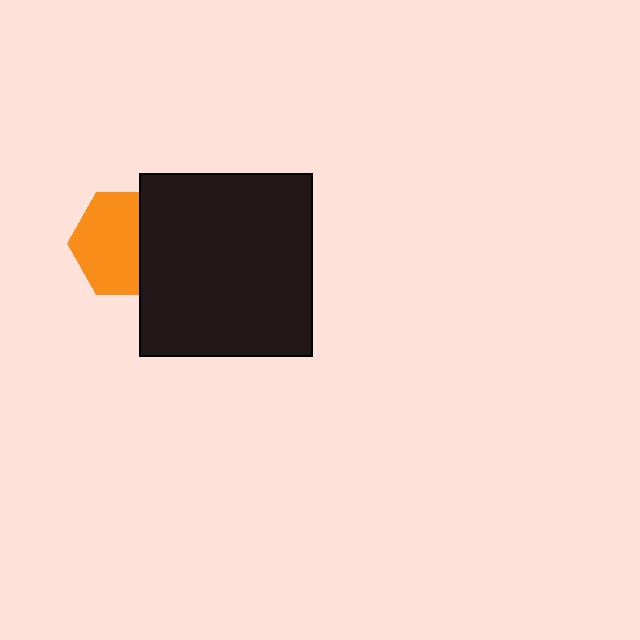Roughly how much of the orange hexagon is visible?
About half of it is visible (roughly 65%).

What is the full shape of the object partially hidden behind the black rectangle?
The partially hidden object is an orange hexagon.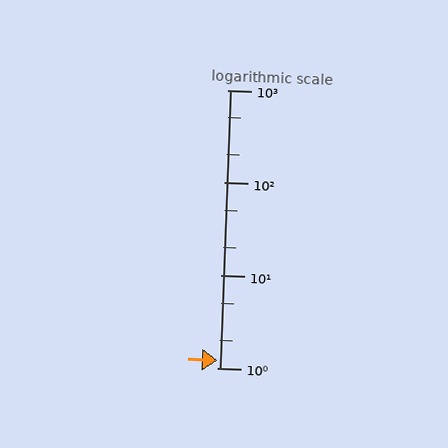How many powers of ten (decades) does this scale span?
The scale spans 3 decades, from 1 to 1000.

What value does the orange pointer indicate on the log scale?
The pointer indicates approximately 1.2.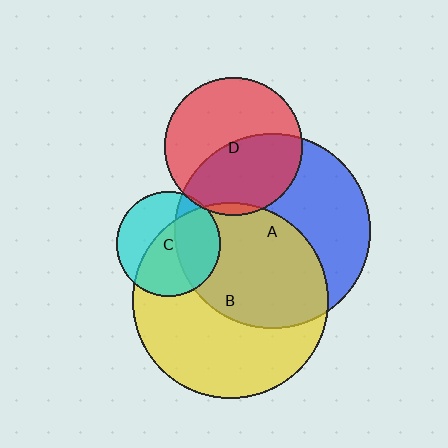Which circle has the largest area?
Circle A (blue).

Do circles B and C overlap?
Yes.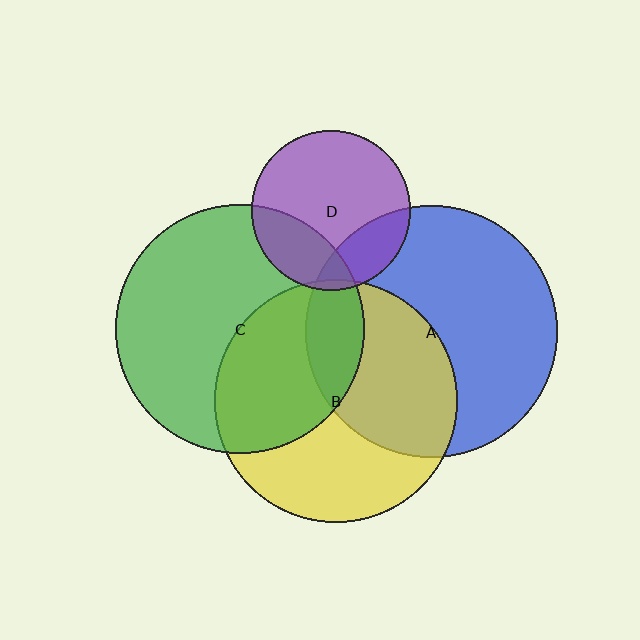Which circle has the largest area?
Circle A (blue).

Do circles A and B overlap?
Yes.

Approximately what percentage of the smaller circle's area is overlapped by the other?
Approximately 45%.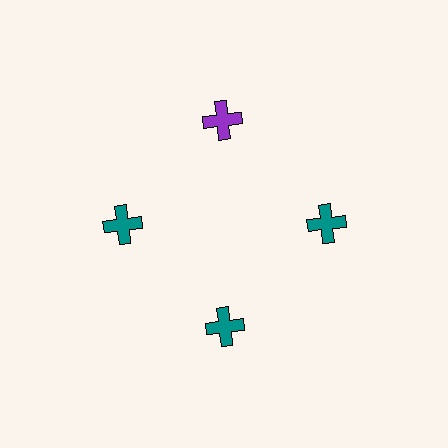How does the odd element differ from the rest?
It has a different color: purple instead of teal.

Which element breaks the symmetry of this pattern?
The purple cross at roughly the 12 o'clock position breaks the symmetry. All other shapes are teal crosses.